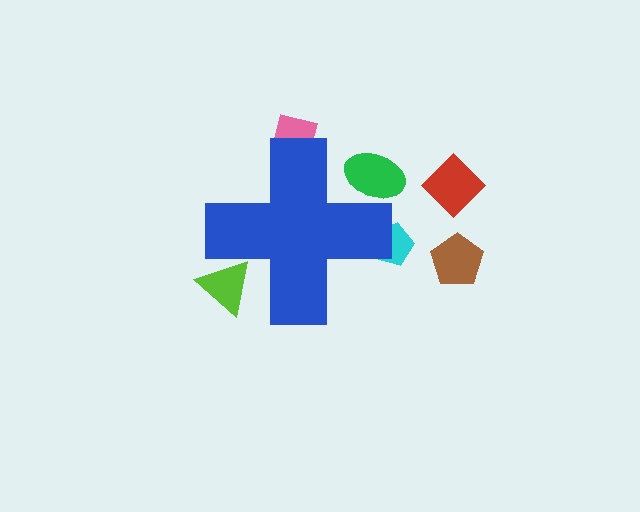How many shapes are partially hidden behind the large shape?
4 shapes are partially hidden.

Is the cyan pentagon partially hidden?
Yes, the cyan pentagon is partially hidden behind the blue cross.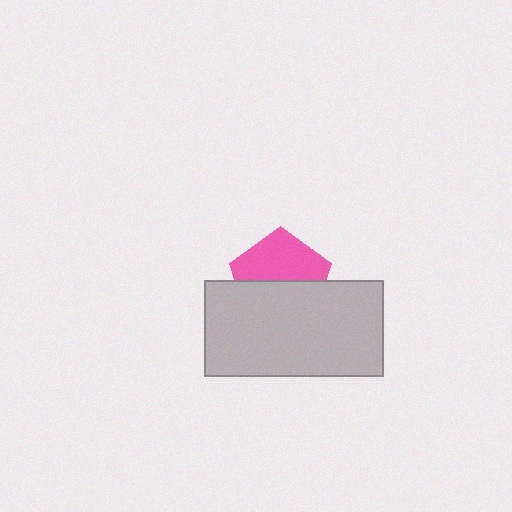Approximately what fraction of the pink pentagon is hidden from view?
Roughly 50% of the pink pentagon is hidden behind the light gray rectangle.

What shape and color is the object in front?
The object in front is a light gray rectangle.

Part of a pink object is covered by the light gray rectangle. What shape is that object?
It is a pentagon.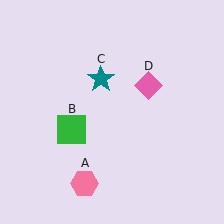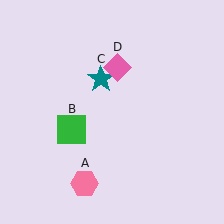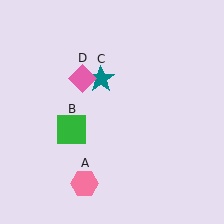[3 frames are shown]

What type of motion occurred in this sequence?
The pink diamond (object D) rotated counterclockwise around the center of the scene.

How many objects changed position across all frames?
1 object changed position: pink diamond (object D).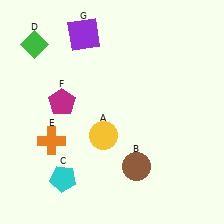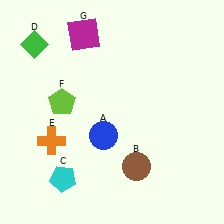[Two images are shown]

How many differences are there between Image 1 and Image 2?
There are 3 differences between the two images.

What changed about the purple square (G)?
In Image 1, G is purple. In Image 2, it changed to magenta.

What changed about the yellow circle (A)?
In Image 1, A is yellow. In Image 2, it changed to blue.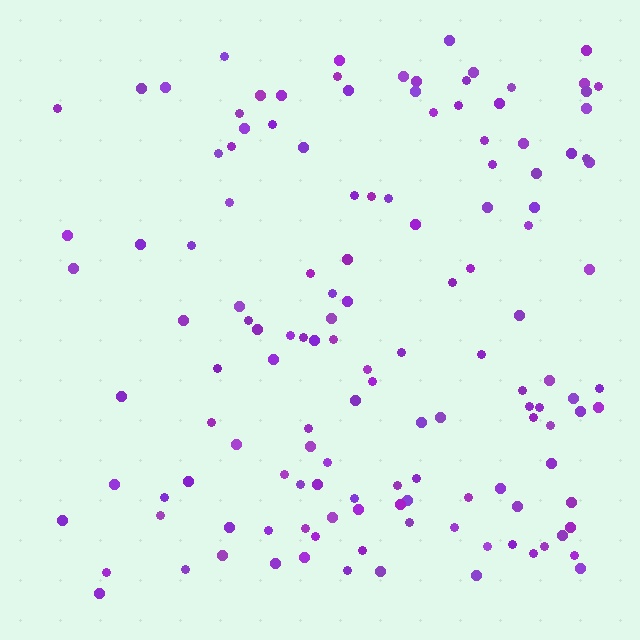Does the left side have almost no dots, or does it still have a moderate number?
Still a moderate number, just noticeably fewer than the right.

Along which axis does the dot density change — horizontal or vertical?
Horizontal.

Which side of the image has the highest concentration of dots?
The right.